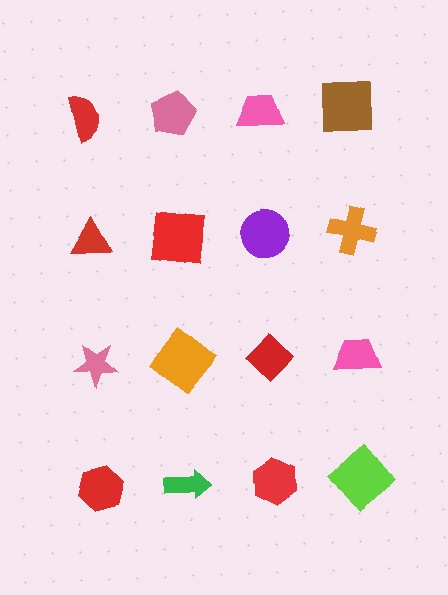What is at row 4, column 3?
A red hexagon.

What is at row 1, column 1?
A red semicircle.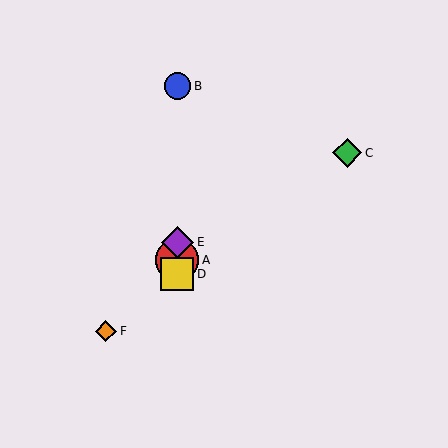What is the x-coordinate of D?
Object D is at x≈177.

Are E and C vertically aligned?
No, E is at x≈177 and C is at x≈347.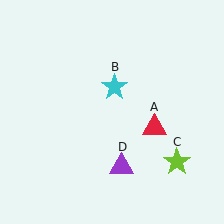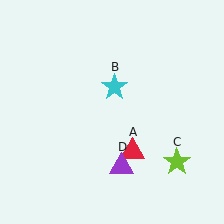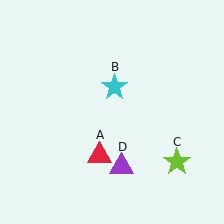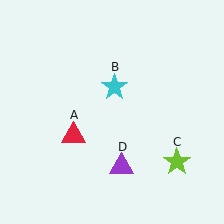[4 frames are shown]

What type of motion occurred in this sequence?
The red triangle (object A) rotated clockwise around the center of the scene.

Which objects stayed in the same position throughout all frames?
Cyan star (object B) and lime star (object C) and purple triangle (object D) remained stationary.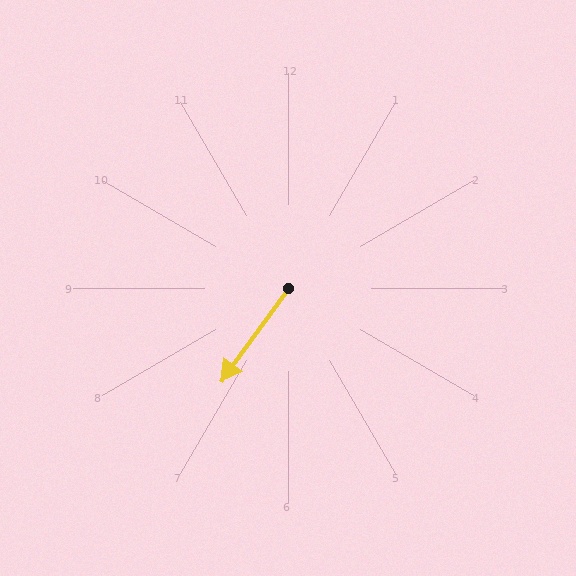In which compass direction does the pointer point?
Southwest.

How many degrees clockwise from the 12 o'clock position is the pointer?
Approximately 216 degrees.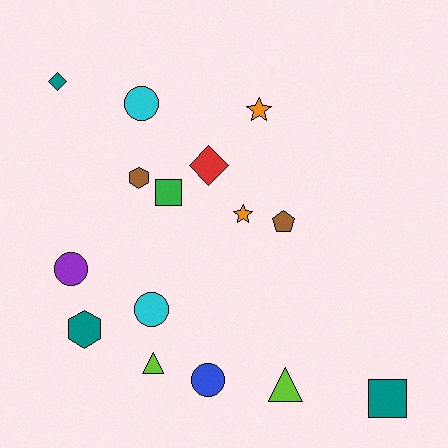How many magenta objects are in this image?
There are no magenta objects.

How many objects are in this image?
There are 15 objects.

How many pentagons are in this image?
There is 1 pentagon.